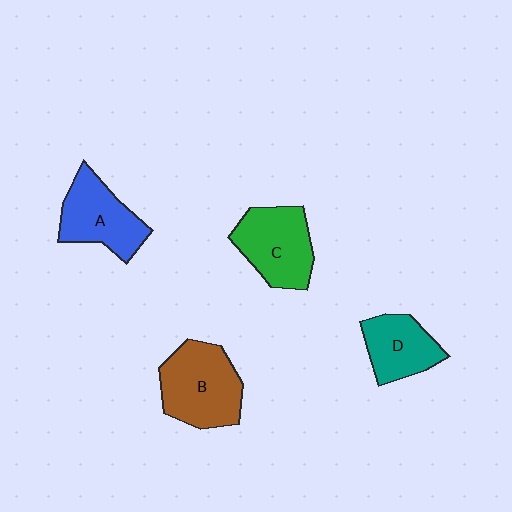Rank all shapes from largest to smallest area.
From largest to smallest: B (brown), C (green), A (blue), D (teal).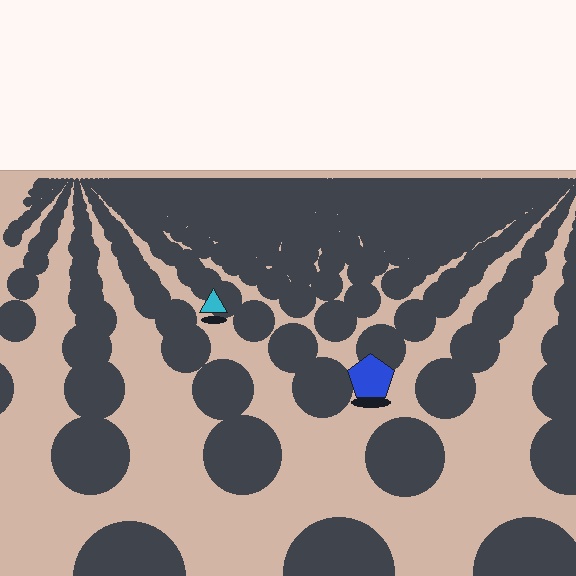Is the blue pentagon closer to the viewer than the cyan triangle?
Yes. The blue pentagon is closer — you can tell from the texture gradient: the ground texture is coarser near it.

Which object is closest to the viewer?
The blue pentagon is closest. The texture marks near it are larger and more spread out.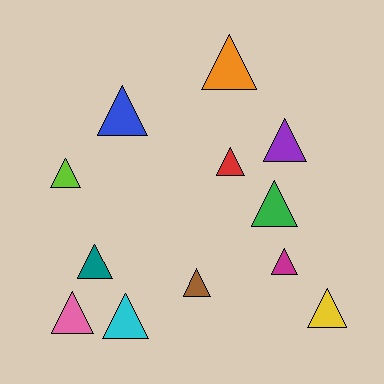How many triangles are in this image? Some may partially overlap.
There are 12 triangles.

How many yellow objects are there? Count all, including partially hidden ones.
There is 1 yellow object.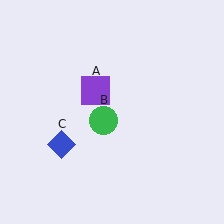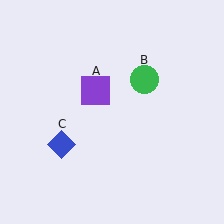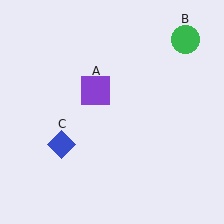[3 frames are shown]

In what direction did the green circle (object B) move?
The green circle (object B) moved up and to the right.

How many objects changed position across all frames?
1 object changed position: green circle (object B).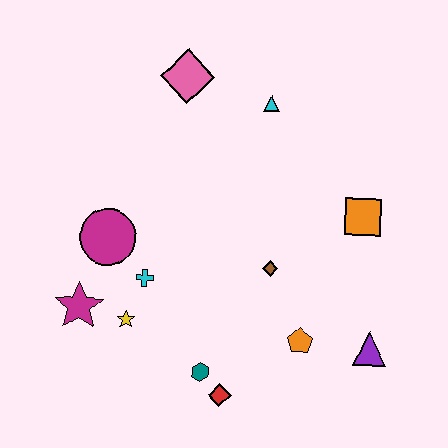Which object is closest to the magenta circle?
The cyan cross is closest to the magenta circle.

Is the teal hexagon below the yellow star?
Yes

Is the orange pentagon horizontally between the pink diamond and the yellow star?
No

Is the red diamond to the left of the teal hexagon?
No